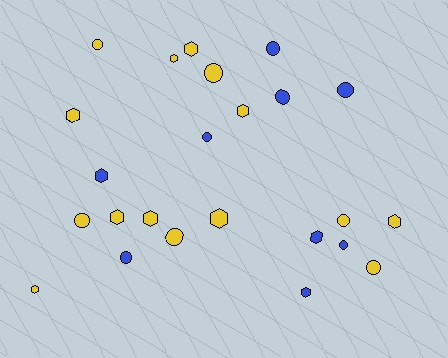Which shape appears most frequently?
Hexagon, with 12 objects.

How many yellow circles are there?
There are 6 yellow circles.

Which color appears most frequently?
Yellow, with 15 objects.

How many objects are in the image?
There are 24 objects.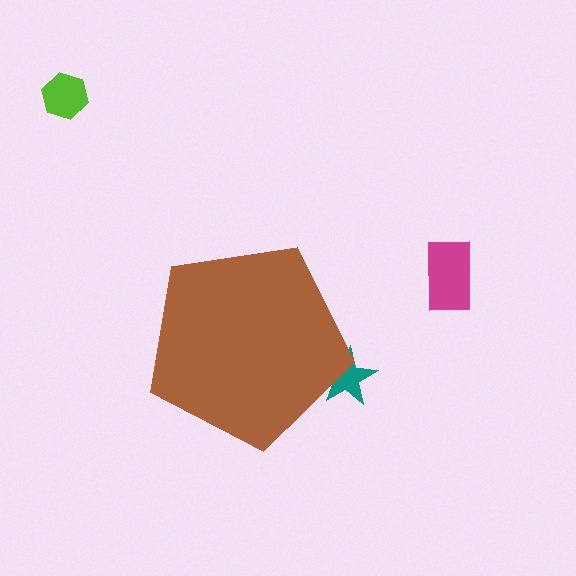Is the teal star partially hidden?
Yes, the teal star is partially hidden behind the brown pentagon.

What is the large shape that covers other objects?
A brown pentagon.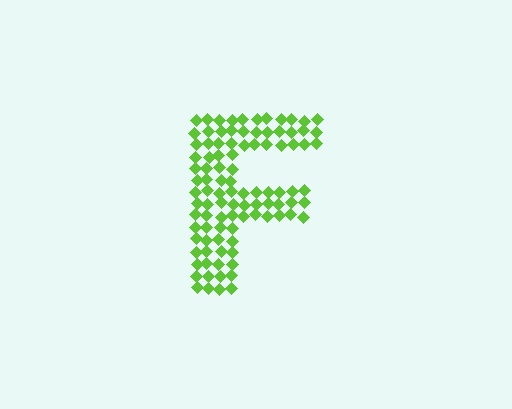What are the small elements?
The small elements are diamonds.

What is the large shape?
The large shape is the letter F.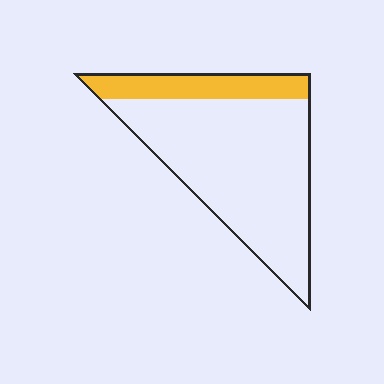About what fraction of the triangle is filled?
About one fifth (1/5).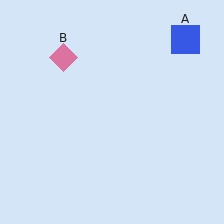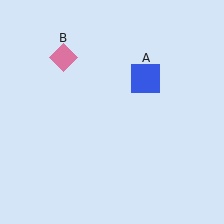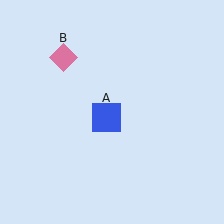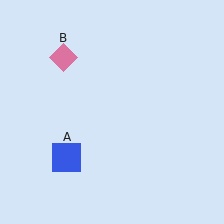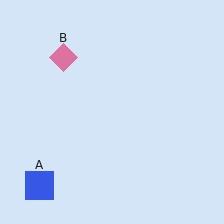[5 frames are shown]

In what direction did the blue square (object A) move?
The blue square (object A) moved down and to the left.